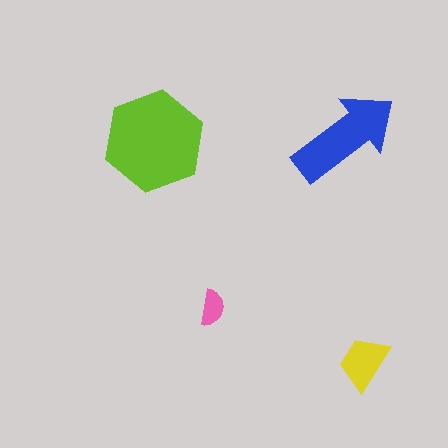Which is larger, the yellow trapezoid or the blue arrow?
The blue arrow.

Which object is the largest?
The lime hexagon.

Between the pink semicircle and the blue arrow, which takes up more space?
The blue arrow.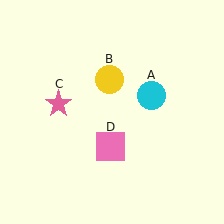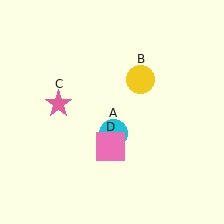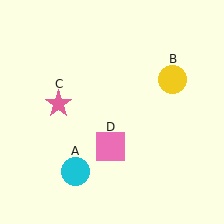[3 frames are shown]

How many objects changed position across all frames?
2 objects changed position: cyan circle (object A), yellow circle (object B).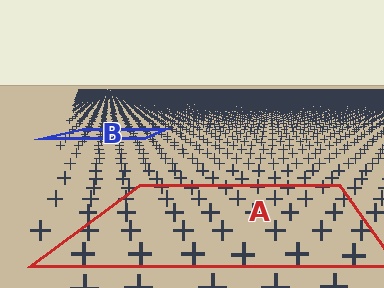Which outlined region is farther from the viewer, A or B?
Region B is farther from the viewer — the texture elements inside it appear smaller and more densely packed.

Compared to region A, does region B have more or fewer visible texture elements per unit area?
Region B has more texture elements per unit area — they are packed more densely because it is farther away.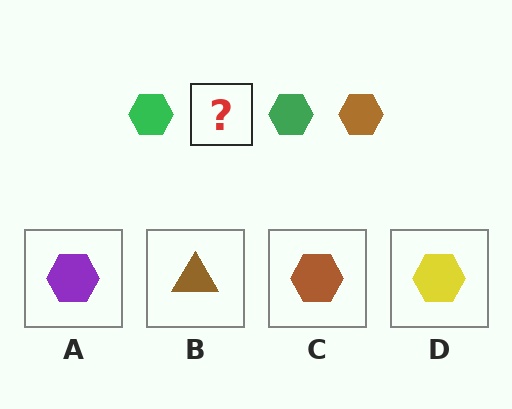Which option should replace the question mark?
Option C.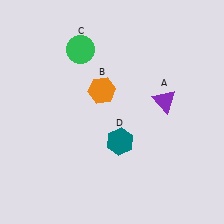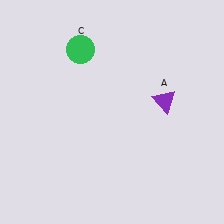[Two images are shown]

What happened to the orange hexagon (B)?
The orange hexagon (B) was removed in Image 2. It was in the top-left area of Image 1.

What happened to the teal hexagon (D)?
The teal hexagon (D) was removed in Image 2. It was in the bottom-right area of Image 1.